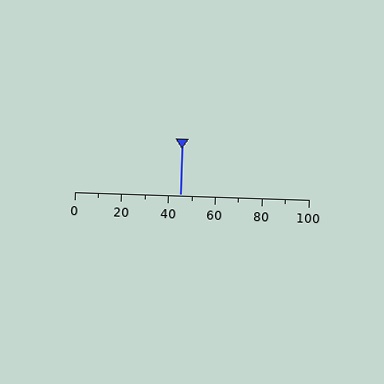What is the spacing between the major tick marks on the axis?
The major ticks are spaced 20 apart.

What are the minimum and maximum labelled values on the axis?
The axis runs from 0 to 100.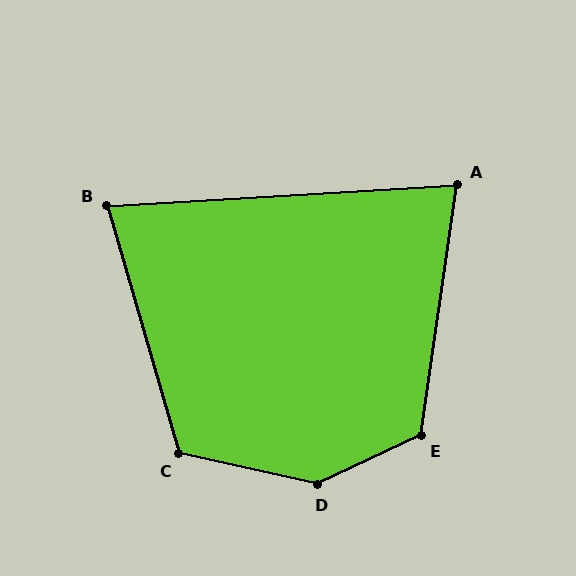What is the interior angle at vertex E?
Approximately 124 degrees (obtuse).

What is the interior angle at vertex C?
Approximately 119 degrees (obtuse).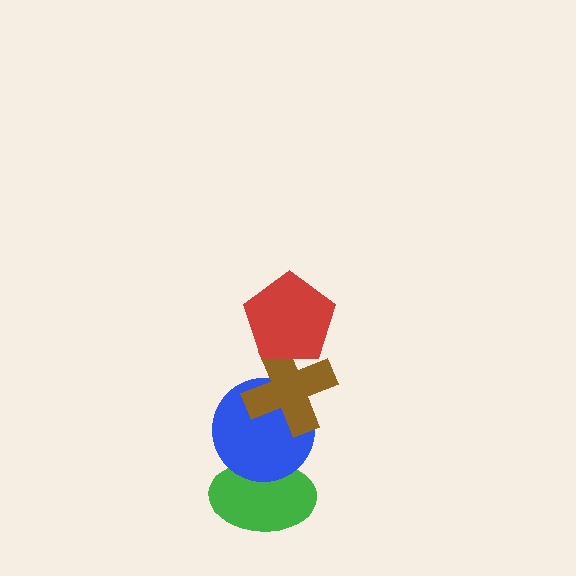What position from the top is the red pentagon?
The red pentagon is 1st from the top.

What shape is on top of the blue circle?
The brown cross is on top of the blue circle.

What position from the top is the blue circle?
The blue circle is 3rd from the top.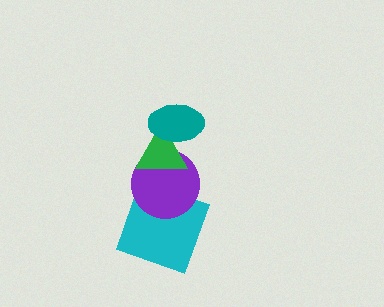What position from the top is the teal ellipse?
The teal ellipse is 1st from the top.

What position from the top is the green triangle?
The green triangle is 2nd from the top.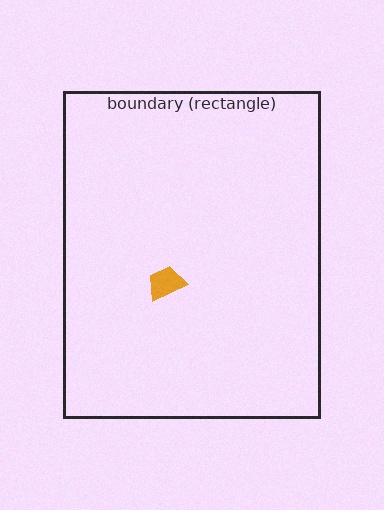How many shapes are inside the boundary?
1 inside, 0 outside.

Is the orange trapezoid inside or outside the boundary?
Inside.